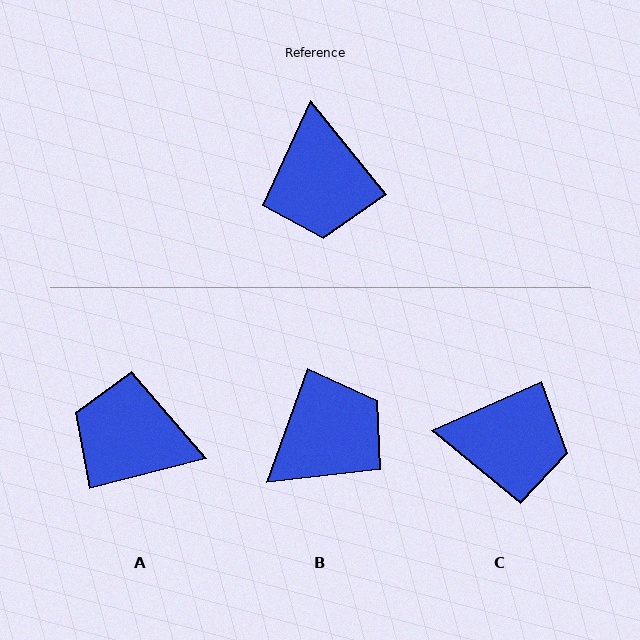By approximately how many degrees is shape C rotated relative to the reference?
Approximately 75 degrees counter-clockwise.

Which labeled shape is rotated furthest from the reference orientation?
B, about 121 degrees away.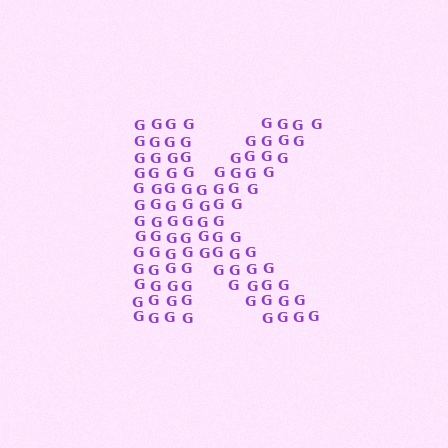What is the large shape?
The large shape is the letter K.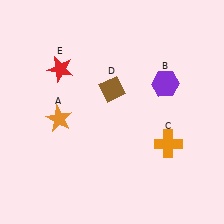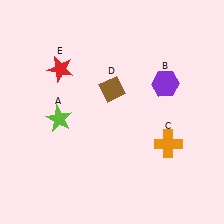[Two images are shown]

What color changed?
The star (A) changed from orange in Image 1 to lime in Image 2.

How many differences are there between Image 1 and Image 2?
There is 1 difference between the two images.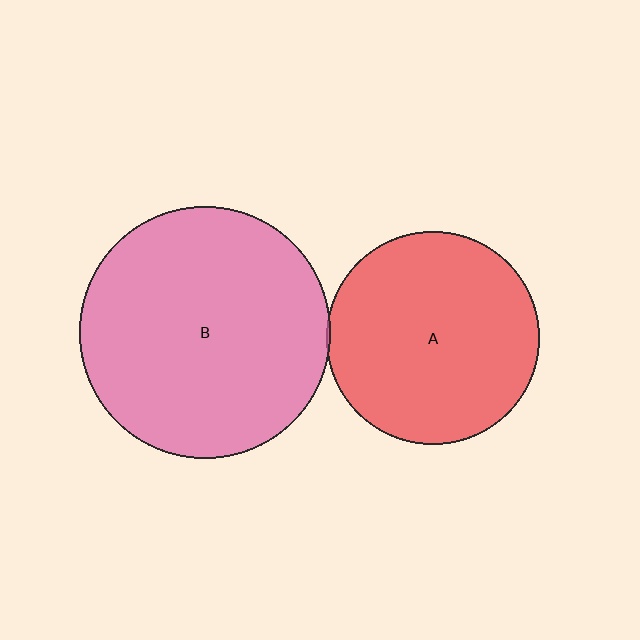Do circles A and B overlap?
Yes.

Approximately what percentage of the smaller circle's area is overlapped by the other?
Approximately 5%.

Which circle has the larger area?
Circle B (pink).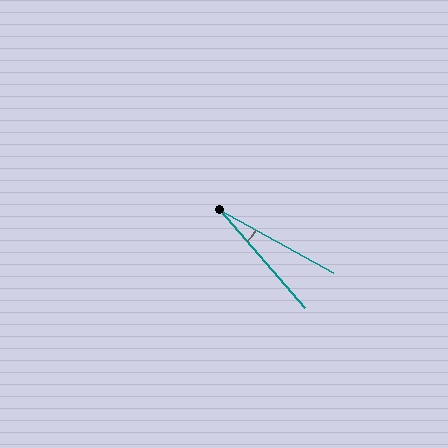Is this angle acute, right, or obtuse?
It is acute.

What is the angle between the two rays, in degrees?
Approximately 20 degrees.